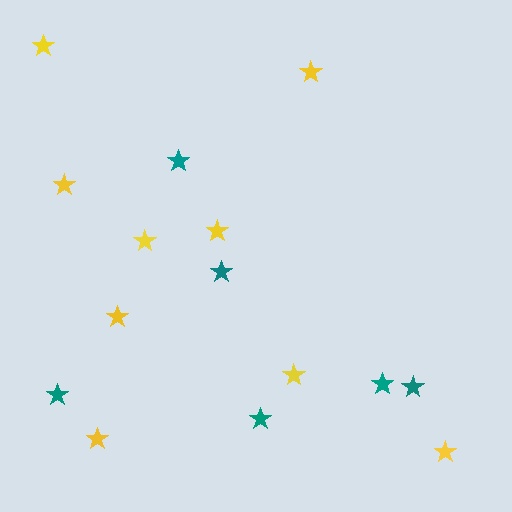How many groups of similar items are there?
There are 2 groups: one group of yellow stars (9) and one group of teal stars (6).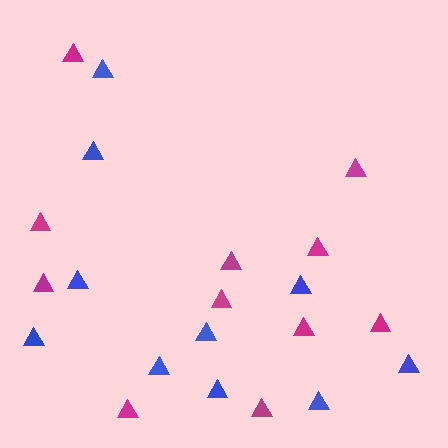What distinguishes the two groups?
There are 2 groups: one group of blue triangles (10) and one group of magenta triangles (11).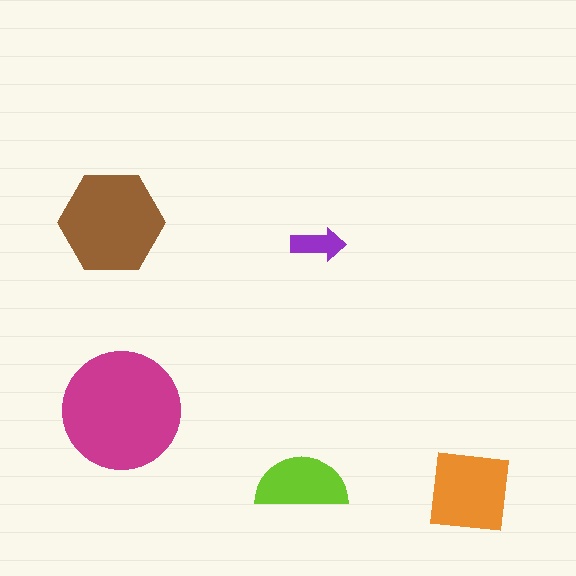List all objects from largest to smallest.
The magenta circle, the brown hexagon, the orange square, the lime semicircle, the purple arrow.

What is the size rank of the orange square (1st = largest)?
3rd.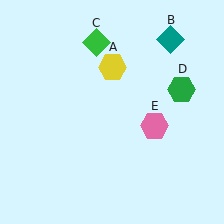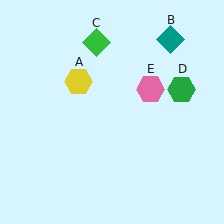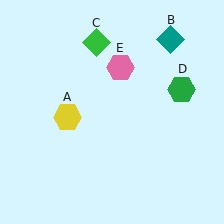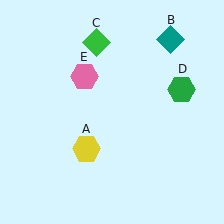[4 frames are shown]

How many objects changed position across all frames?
2 objects changed position: yellow hexagon (object A), pink hexagon (object E).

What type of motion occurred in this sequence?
The yellow hexagon (object A), pink hexagon (object E) rotated counterclockwise around the center of the scene.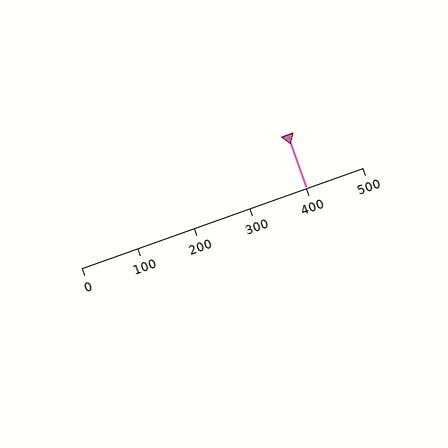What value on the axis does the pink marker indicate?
The marker indicates approximately 400.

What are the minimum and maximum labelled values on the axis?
The axis runs from 0 to 500.